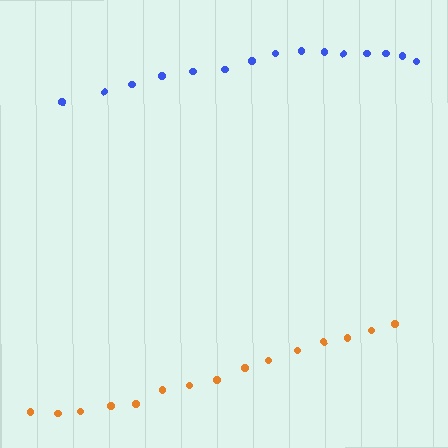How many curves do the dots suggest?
There are 2 distinct paths.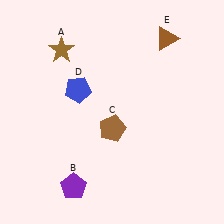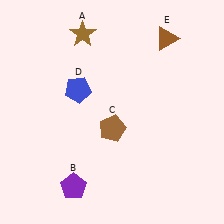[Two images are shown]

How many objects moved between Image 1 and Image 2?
1 object moved between the two images.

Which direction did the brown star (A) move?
The brown star (A) moved right.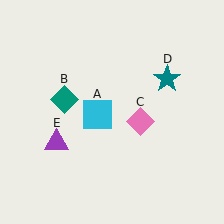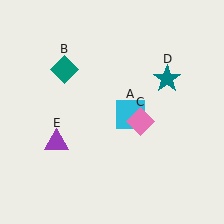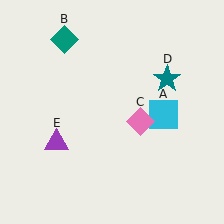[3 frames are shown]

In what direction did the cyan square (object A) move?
The cyan square (object A) moved right.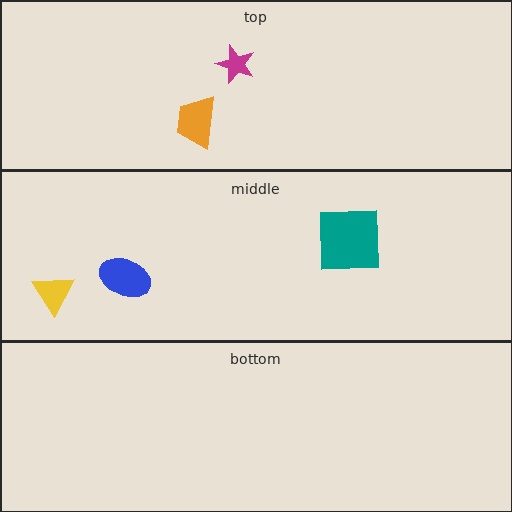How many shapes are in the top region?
2.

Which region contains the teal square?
The middle region.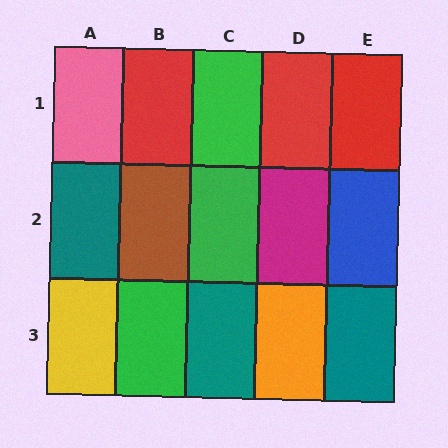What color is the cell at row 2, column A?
Teal.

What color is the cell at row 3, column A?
Yellow.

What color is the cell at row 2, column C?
Green.